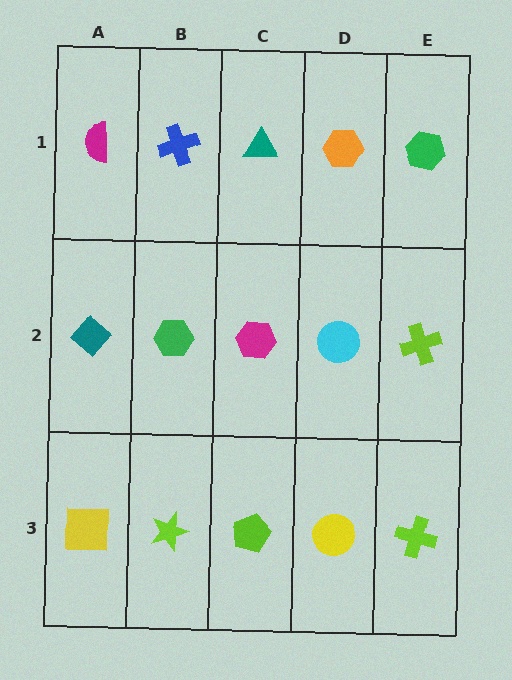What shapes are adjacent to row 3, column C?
A magenta hexagon (row 2, column C), a lime star (row 3, column B), a yellow circle (row 3, column D).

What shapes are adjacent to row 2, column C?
A teal triangle (row 1, column C), a lime pentagon (row 3, column C), a green hexagon (row 2, column B), a cyan circle (row 2, column D).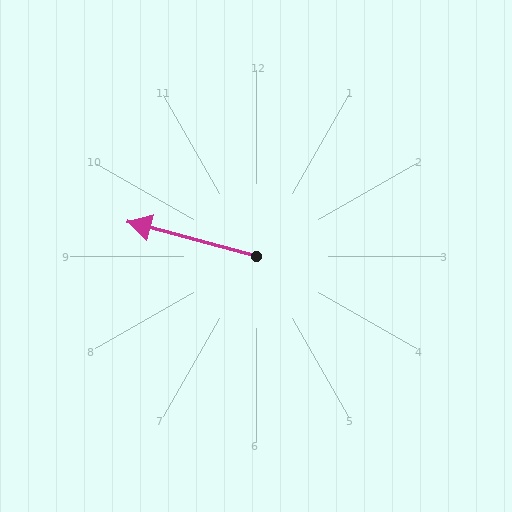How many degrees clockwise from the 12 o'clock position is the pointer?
Approximately 285 degrees.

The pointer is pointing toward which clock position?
Roughly 9 o'clock.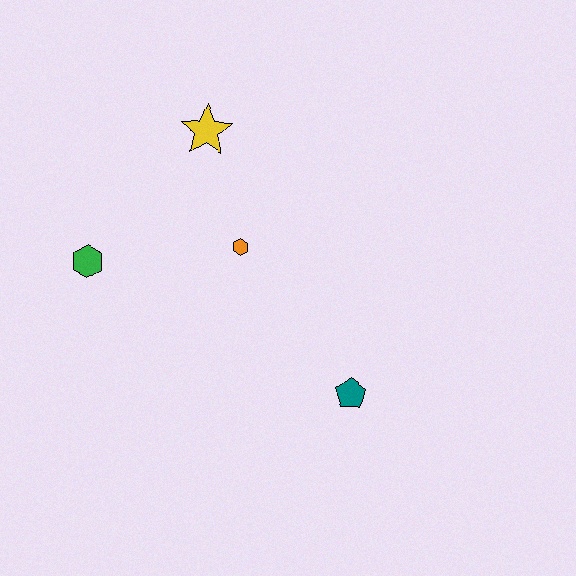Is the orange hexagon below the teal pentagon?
No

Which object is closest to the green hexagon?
The orange hexagon is closest to the green hexagon.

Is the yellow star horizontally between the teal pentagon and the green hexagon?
Yes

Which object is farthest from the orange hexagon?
The teal pentagon is farthest from the orange hexagon.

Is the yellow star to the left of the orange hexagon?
Yes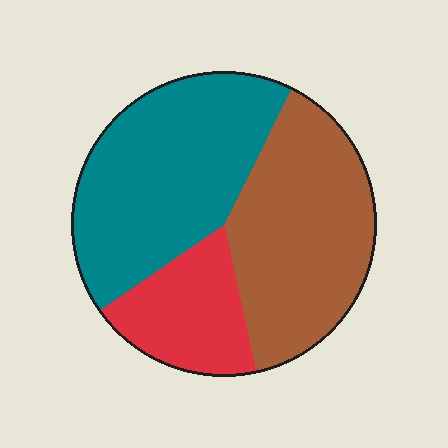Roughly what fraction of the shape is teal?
Teal covers roughly 40% of the shape.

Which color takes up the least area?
Red, at roughly 20%.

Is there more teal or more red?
Teal.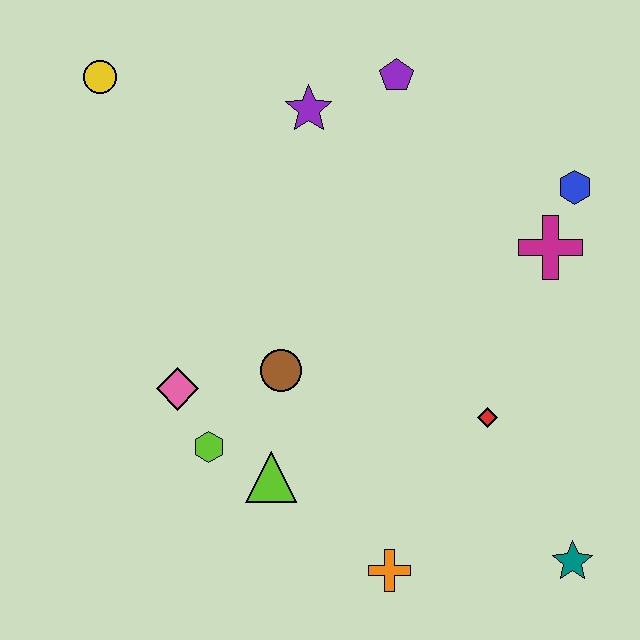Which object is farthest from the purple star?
The teal star is farthest from the purple star.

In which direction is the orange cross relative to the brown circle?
The orange cross is below the brown circle.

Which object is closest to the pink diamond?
The lime hexagon is closest to the pink diamond.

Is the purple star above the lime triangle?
Yes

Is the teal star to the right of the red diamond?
Yes